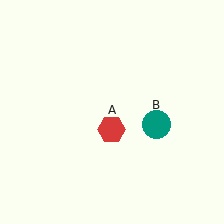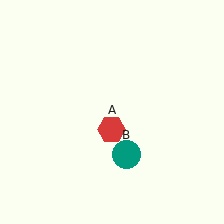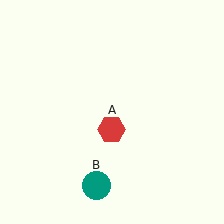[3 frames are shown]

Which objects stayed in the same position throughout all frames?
Red hexagon (object A) remained stationary.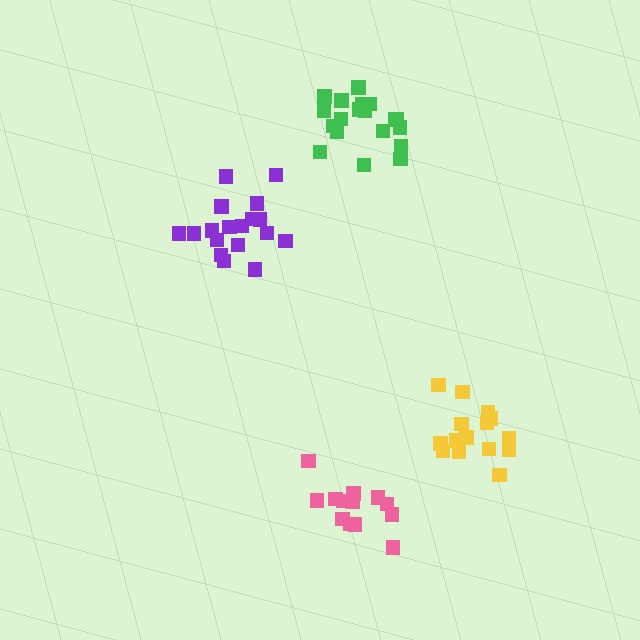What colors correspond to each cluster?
The clusters are colored: yellow, green, purple, pink.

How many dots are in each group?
Group 1: 15 dots, Group 2: 19 dots, Group 3: 18 dots, Group 4: 13 dots (65 total).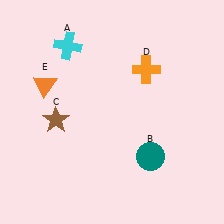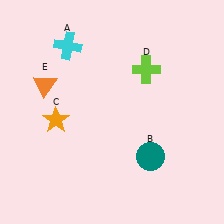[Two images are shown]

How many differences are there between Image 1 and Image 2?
There are 2 differences between the two images.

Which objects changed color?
C changed from brown to orange. D changed from orange to lime.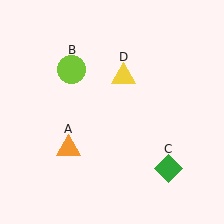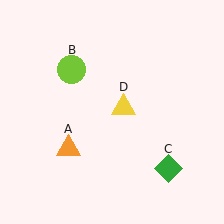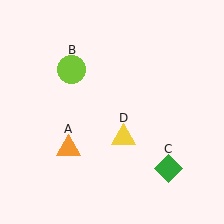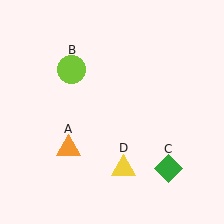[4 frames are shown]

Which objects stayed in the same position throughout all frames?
Orange triangle (object A) and lime circle (object B) and green diamond (object C) remained stationary.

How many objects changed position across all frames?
1 object changed position: yellow triangle (object D).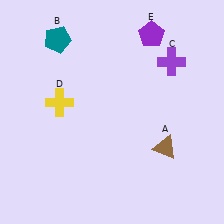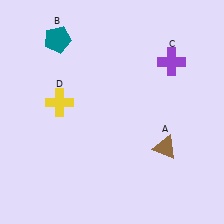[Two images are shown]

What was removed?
The purple pentagon (E) was removed in Image 2.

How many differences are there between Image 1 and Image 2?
There is 1 difference between the two images.